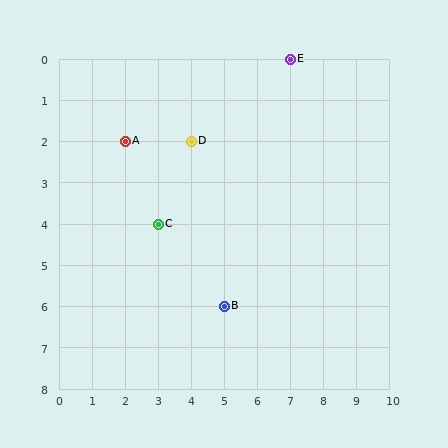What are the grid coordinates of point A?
Point A is at grid coordinates (2, 2).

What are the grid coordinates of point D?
Point D is at grid coordinates (4, 2).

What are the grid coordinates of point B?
Point B is at grid coordinates (5, 6).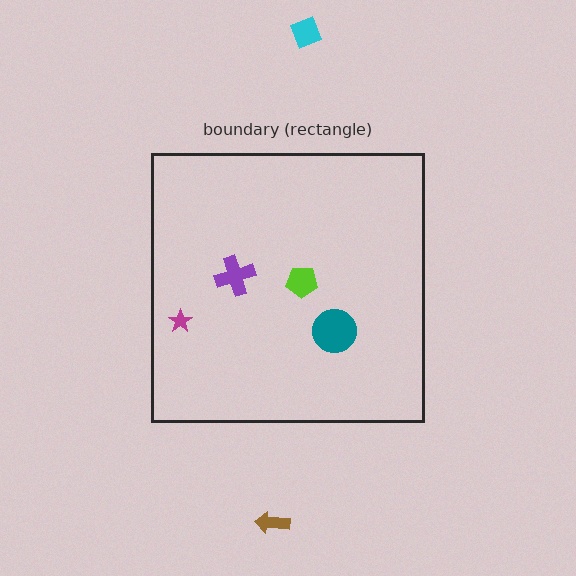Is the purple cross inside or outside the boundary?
Inside.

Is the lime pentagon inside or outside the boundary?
Inside.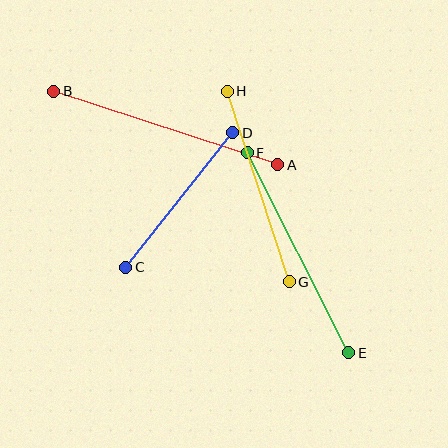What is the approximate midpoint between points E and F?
The midpoint is at approximately (298, 253) pixels.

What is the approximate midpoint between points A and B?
The midpoint is at approximately (166, 128) pixels.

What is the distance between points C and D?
The distance is approximately 172 pixels.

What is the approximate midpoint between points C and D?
The midpoint is at approximately (179, 200) pixels.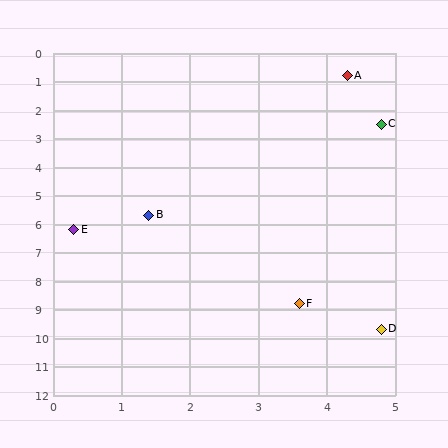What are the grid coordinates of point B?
Point B is at approximately (1.4, 5.7).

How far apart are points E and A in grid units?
Points E and A are about 6.7 grid units apart.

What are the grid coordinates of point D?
Point D is at approximately (4.8, 9.7).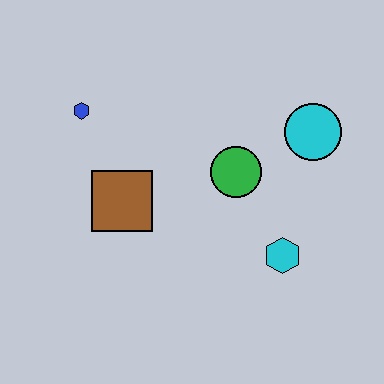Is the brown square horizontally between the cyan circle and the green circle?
No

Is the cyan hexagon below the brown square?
Yes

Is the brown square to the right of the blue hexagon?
Yes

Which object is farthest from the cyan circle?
The blue hexagon is farthest from the cyan circle.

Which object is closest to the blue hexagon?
The brown square is closest to the blue hexagon.